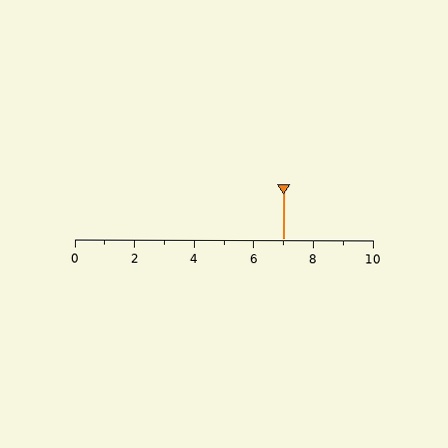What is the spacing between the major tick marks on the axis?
The major ticks are spaced 2 apart.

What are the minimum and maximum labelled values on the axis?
The axis runs from 0 to 10.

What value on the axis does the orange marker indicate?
The marker indicates approximately 7.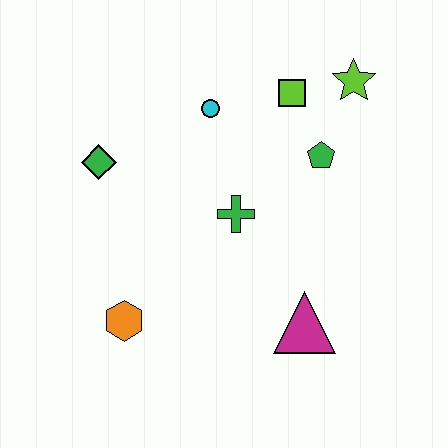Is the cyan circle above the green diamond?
Yes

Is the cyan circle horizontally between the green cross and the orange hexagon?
Yes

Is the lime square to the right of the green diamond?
Yes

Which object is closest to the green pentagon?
The lime square is closest to the green pentagon.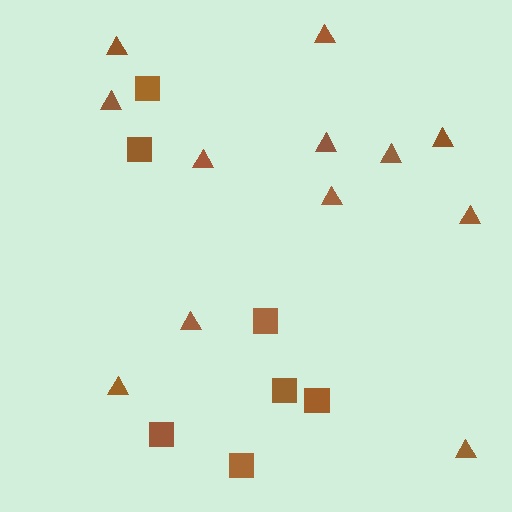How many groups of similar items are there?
There are 2 groups: one group of squares (7) and one group of triangles (12).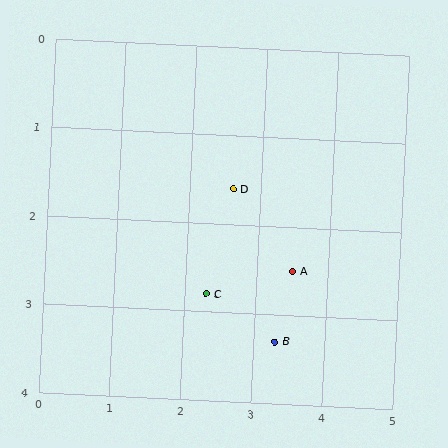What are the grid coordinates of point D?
Point D is at approximately (2.6, 1.6).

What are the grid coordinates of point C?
Point C is at approximately (2.3, 2.8).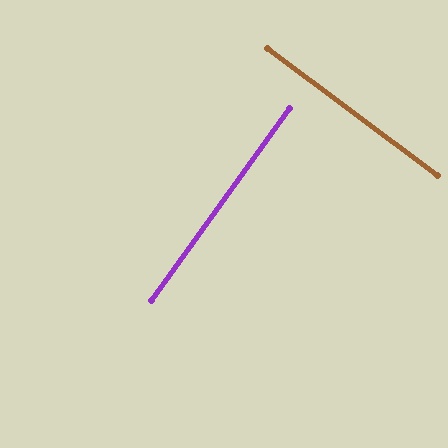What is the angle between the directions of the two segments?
Approximately 89 degrees.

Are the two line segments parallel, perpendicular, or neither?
Perpendicular — they meet at approximately 89°.